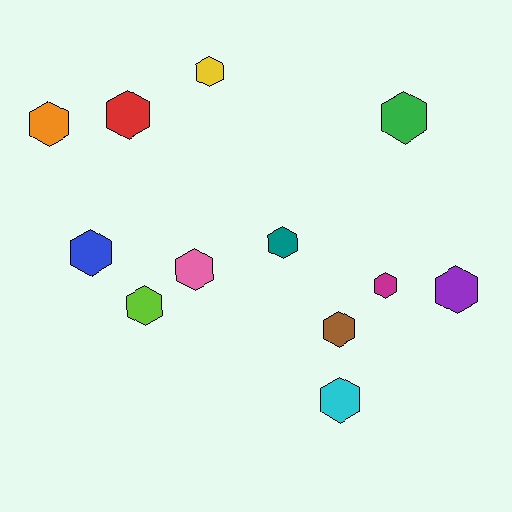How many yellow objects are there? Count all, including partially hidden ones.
There is 1 yellow object.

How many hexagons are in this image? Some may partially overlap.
There are 12 hexagons.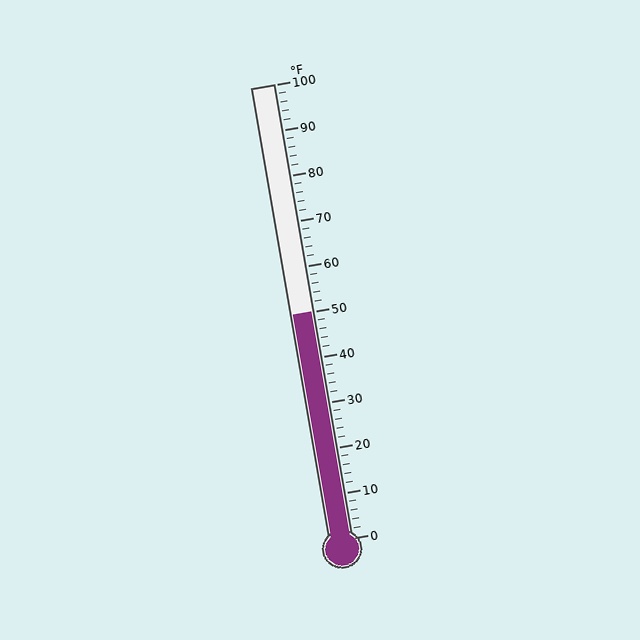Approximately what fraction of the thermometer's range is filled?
The thermometer is filled to approximately 50% of its range.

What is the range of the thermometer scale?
The thermometer scale ranges from 0°F to 100°F.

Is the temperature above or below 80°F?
The temperature is below 80°F.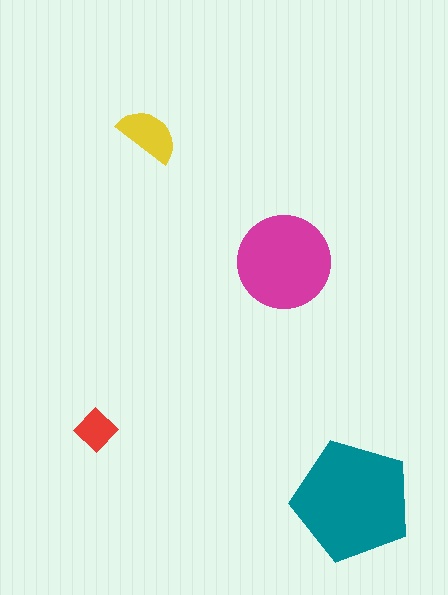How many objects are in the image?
There are 4 objects in the image.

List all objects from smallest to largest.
The red diamond, the yellow semicircle, the magenta circle, the teal pentagon.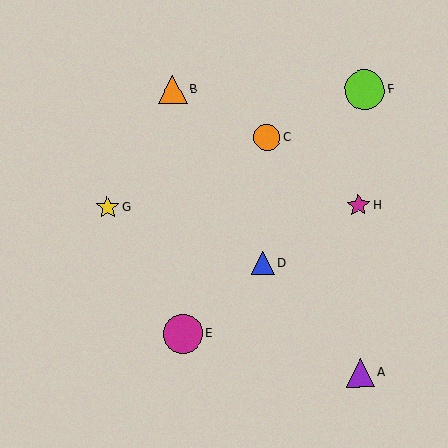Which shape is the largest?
The lime circle (labeled F) is the largest.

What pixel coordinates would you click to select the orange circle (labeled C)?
Click at (267, 137) to select the orange circle C.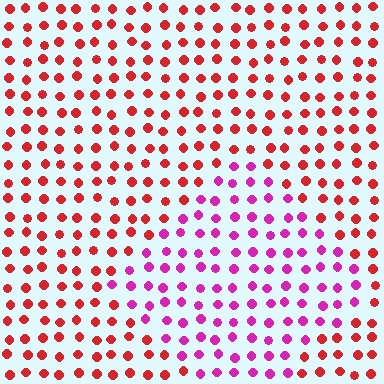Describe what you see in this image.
The image is filled with small red elements in a uniform arrangement. A diamond-shaped region is visible where the elements are tinted to a slightly different hue, forming a subtle color boundary.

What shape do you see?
I see a diamond.